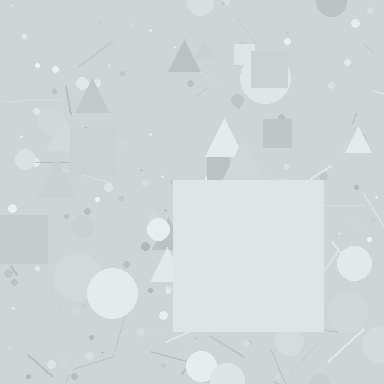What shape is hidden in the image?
A square is hidden in the image.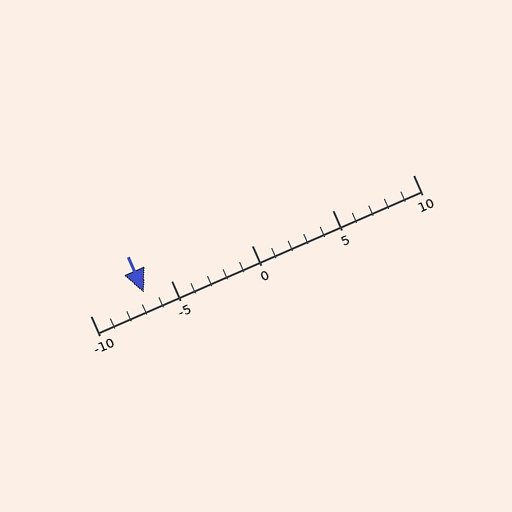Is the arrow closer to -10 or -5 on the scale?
The arrow is closer to -5.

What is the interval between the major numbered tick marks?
The major tick marks are spaced 5 units apart.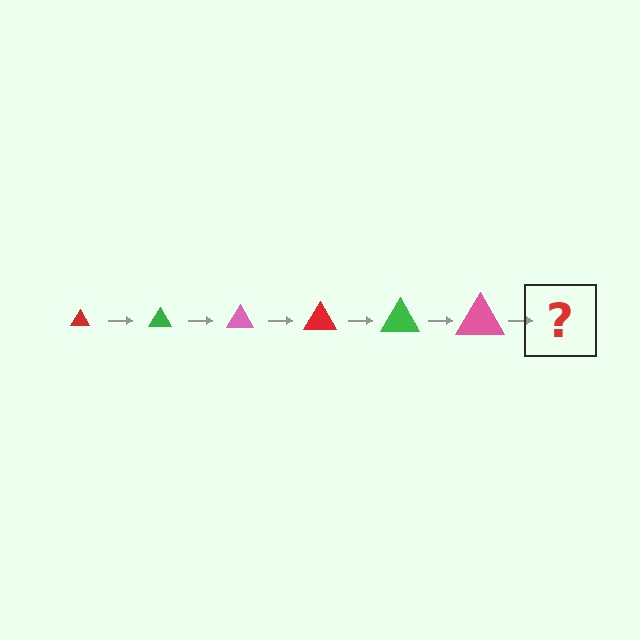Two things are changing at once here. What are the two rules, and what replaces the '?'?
The two rules are that the triangle grows larger each step and the color cycles through red, green, and pink. The '?' should be a red triangle, larger than the previous one.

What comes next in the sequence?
The next element should be a red triangle, larger than the previous one.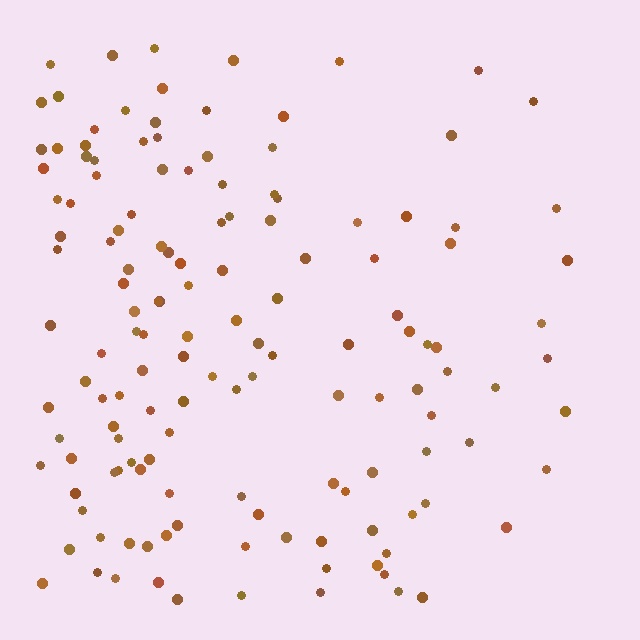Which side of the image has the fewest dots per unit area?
The right.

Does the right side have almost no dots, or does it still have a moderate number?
Still a moderate number, just noticeably fewer than the left.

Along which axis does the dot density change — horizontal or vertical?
Horizontal.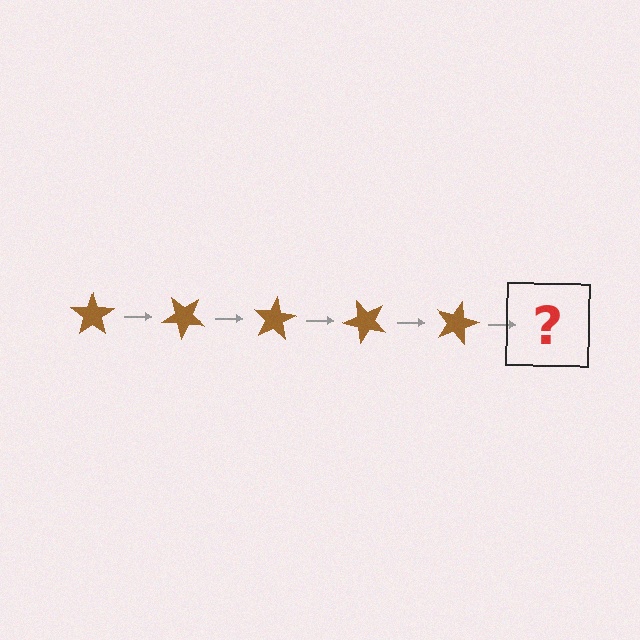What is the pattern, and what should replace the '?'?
The pattern is that the star rotates 40 degrees each step. The '?' should be a brown star rotated 200 degrees.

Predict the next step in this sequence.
The next step is a brown star rotated 200 degrees.